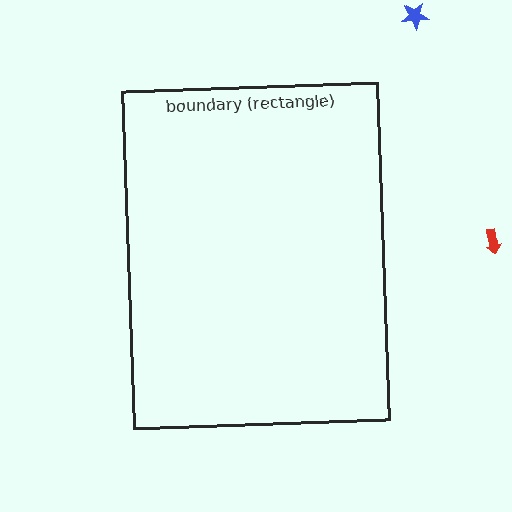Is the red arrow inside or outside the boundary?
Outside.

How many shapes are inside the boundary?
0 inside, 2 outside.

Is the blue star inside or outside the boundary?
Outside.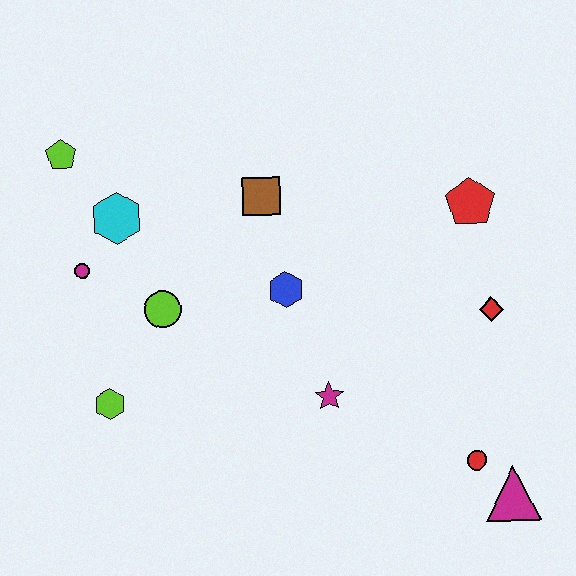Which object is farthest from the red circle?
The lime pentagon is farthest from the red circle.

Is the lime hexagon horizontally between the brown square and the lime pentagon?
Yes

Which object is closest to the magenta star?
The blue hexagon is closest to the magenta star.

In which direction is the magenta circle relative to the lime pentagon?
The magenta circle is below the lime pentagon.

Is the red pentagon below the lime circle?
No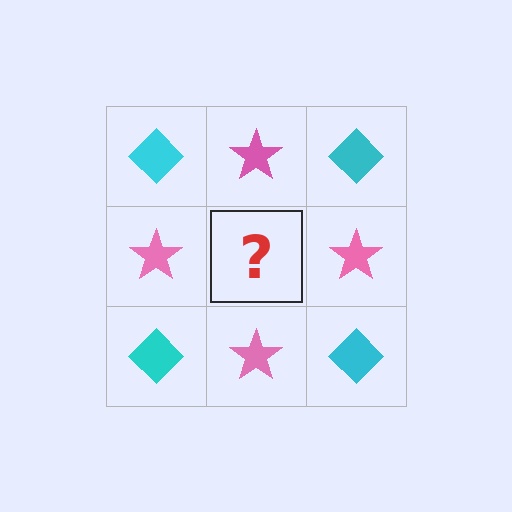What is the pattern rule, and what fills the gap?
The rule is that it alternates cyan diamond and pink star in a checkerboard pattern. The gap should be filled with a cyan diamond.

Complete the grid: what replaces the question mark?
The question mark should be replaced with a cyan diamond.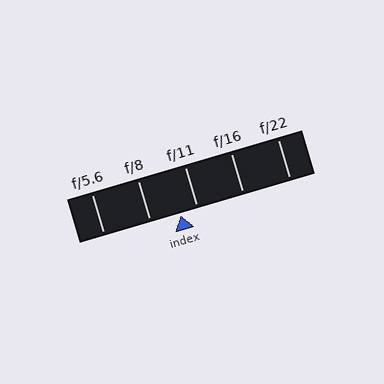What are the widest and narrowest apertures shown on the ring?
The widest aperture shown is f/5.6 and the narrowest is f/22.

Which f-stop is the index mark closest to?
The index mark is closest to f/11.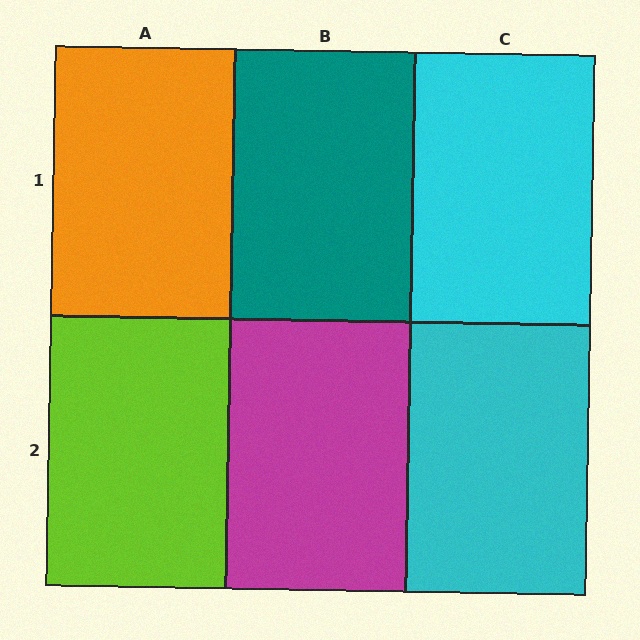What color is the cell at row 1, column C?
Cyan.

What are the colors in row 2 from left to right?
Lime, magenta, cyan.